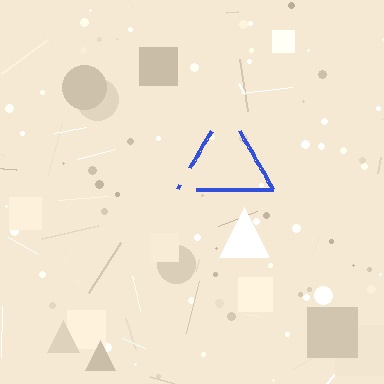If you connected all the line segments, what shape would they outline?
They would outline a triangle.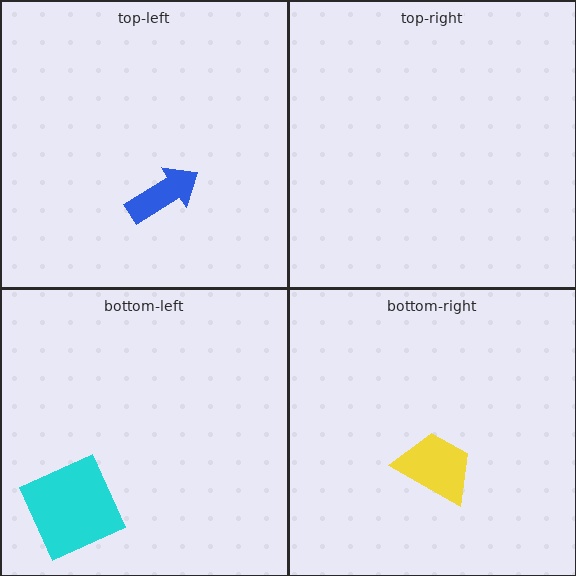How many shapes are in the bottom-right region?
1.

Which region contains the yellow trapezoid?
The bottom-right region.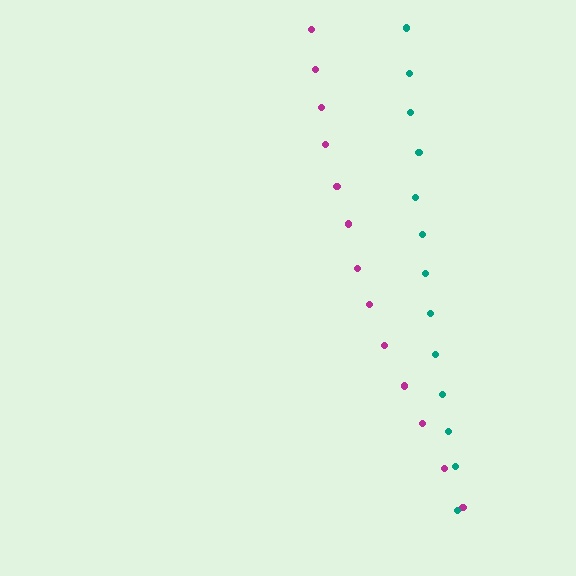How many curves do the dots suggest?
There are 2 distinct paths.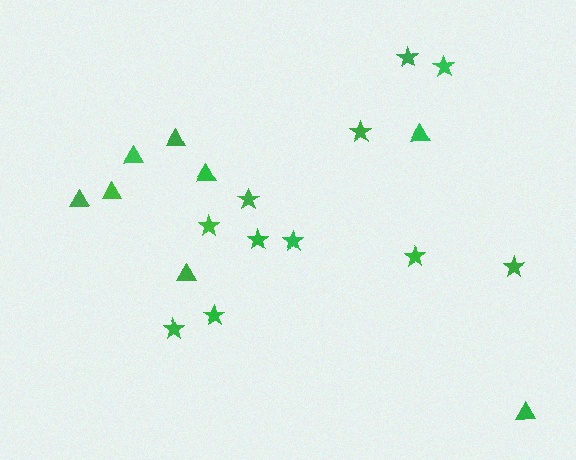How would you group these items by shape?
There are 2 groups: one group of stars (11) and one group of triangles (8).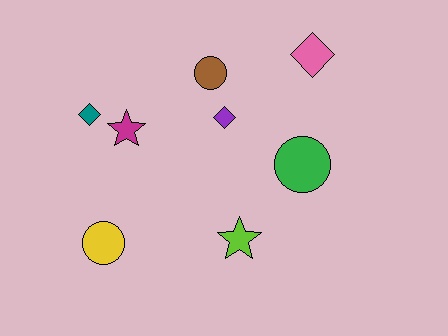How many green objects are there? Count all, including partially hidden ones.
There is 1 green object.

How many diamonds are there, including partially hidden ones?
There are 3 diamonds.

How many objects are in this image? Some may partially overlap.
There are 8 objects.